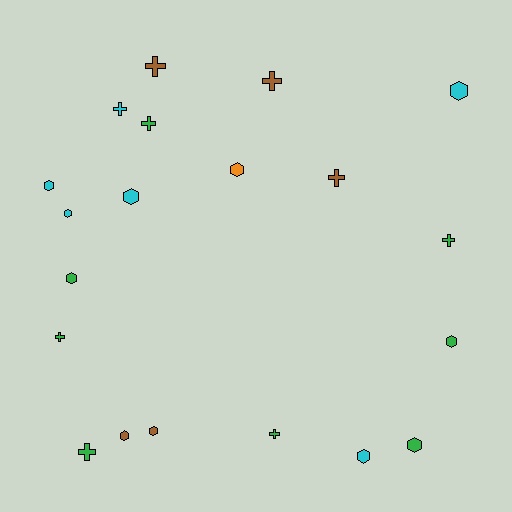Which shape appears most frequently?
Hexagon, with 11 objects.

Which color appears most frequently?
Green, with 8 objects.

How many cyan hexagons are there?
There are 5 cyan hexagons.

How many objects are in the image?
There are 20 objects.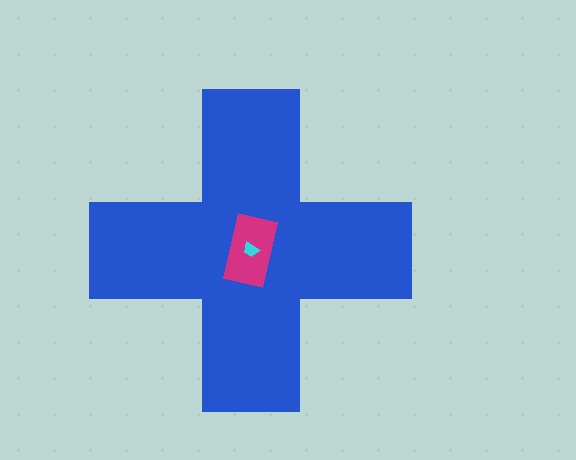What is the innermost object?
The cyan trapezoid.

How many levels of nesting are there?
3.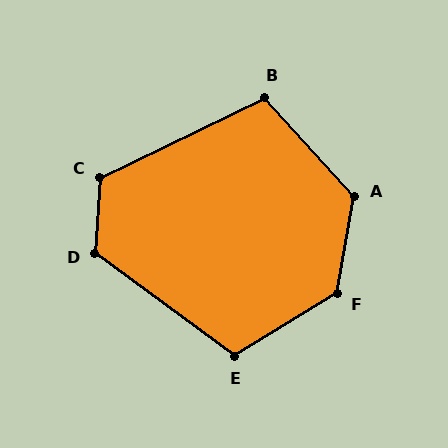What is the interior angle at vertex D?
Approximately 123 degrees (obtuse).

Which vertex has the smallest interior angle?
B, at approximately 106 degrees.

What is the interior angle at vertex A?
Approximately 128 degrees (obtuse).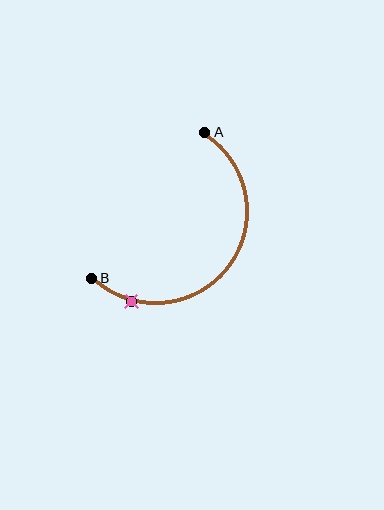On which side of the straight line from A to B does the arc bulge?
The arc bulges below and to the right of the straight line connecting A and B.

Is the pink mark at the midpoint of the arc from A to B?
No. The pink mark lies on the arc but is closer to endpoint B. The arc midpoint would be at the point on the curve equidistant along the arc from both A and B.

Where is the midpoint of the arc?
The arc midpoint is the point on the curve farthest from the straight line joining A and B. It sits below and to the right of that line.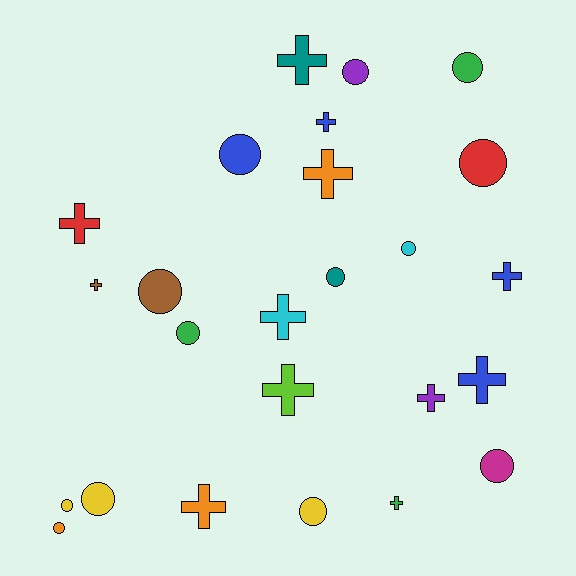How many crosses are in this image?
There are 12 crosses.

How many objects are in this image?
There are 25 objects.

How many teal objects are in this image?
There are 2 teal objects.